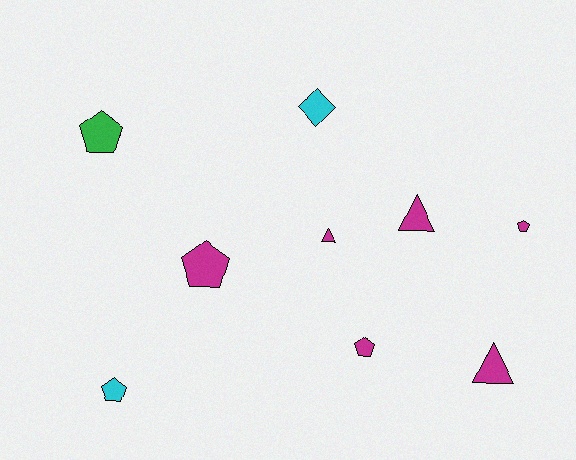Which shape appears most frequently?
Pentagon, with 5 objects.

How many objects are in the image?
There are 9 objects.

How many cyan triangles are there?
There are no cyan triangles.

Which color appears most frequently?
Magenta, with 6 objects.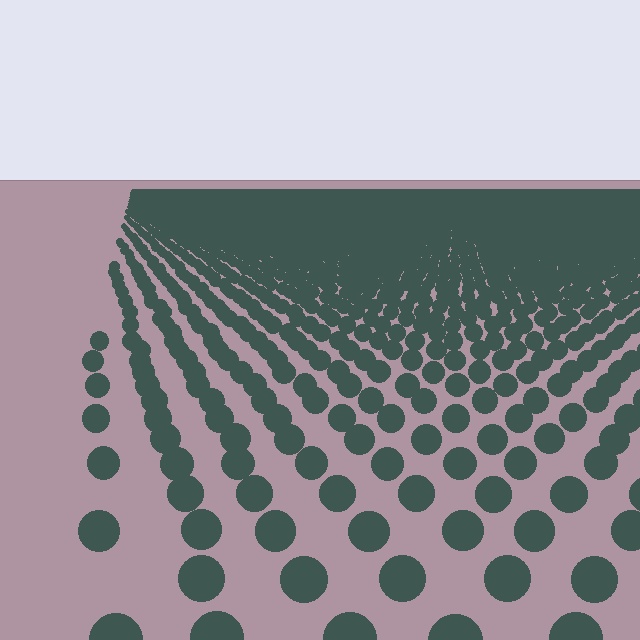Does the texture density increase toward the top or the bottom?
Density increases toward the top.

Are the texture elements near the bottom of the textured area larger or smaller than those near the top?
Larger. Near the bottom, elements are closer to the viewer and appear at a bigger on-screen size.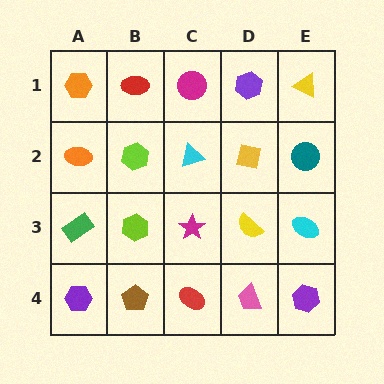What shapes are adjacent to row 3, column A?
An orange ellipse (row 2, column A), a purple hexagon (row 4, column A), a lime hexagon (row 3, column B).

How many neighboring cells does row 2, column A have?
3.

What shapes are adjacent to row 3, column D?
A yellow square (row 2, column D), a pink trapezoid (row 4, column D), a magenta star (row 3, column C), a cyan ellipse (row 3, column E).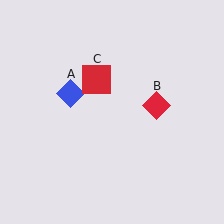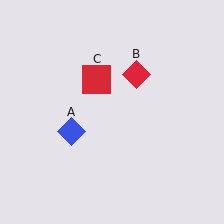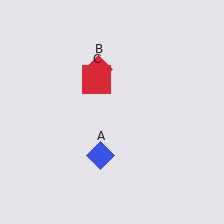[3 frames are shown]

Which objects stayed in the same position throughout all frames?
Red square (object C) remained stationary.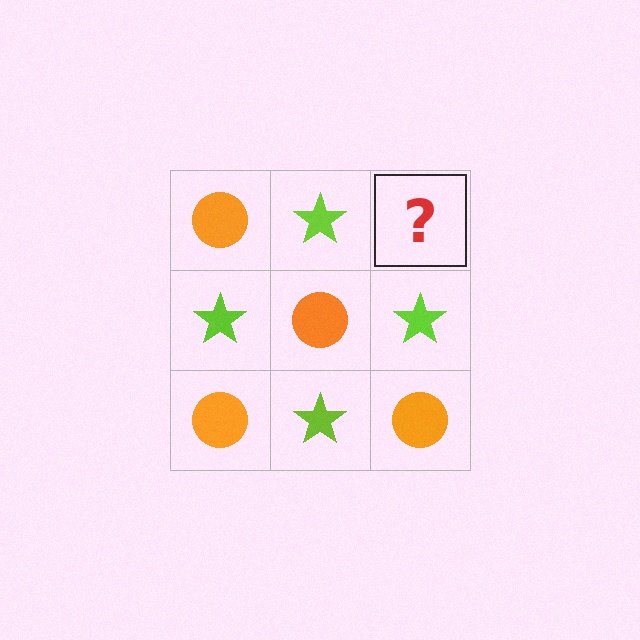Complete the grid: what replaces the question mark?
The question mark should be replaced with an orange circle.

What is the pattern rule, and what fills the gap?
The rule is that it alternates orange circle and lime star in a checkerboard pattern. The gap should be filled with an orange circle.